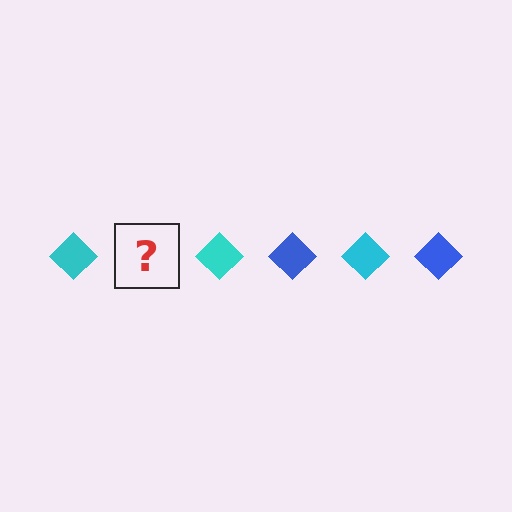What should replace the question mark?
The question mark should be replaced with a blue diamond.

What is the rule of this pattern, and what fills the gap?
The rule is that the pattern cycles through cyan, blue diamonds. The gap should be filled with a blue diamond.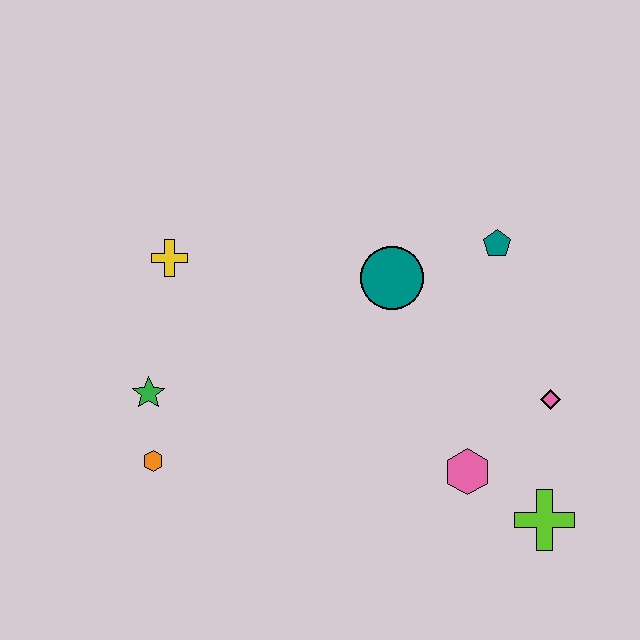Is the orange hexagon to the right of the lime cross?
No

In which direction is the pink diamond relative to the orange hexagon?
The pink diamond is to the right of the orange hexagon.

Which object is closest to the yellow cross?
The green star is closest to the yellow cross.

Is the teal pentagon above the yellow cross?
Yes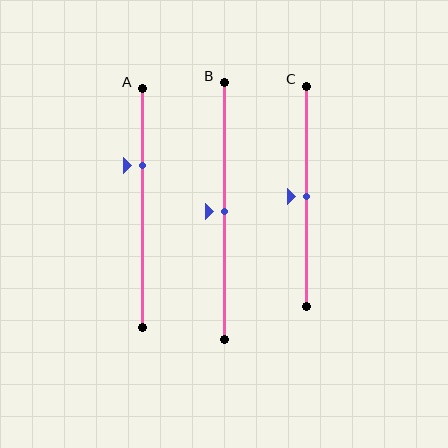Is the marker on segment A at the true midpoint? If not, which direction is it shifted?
No, the marker on segment A is shifted upward by about 18% of the segment length.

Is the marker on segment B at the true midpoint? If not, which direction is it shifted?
Yes, the marker on segment B is at the true midpoint.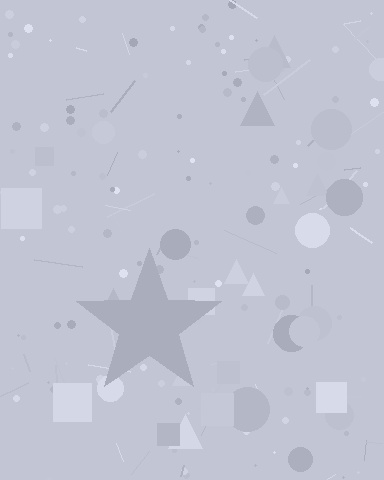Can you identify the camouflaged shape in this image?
The camouflaged shape is a star.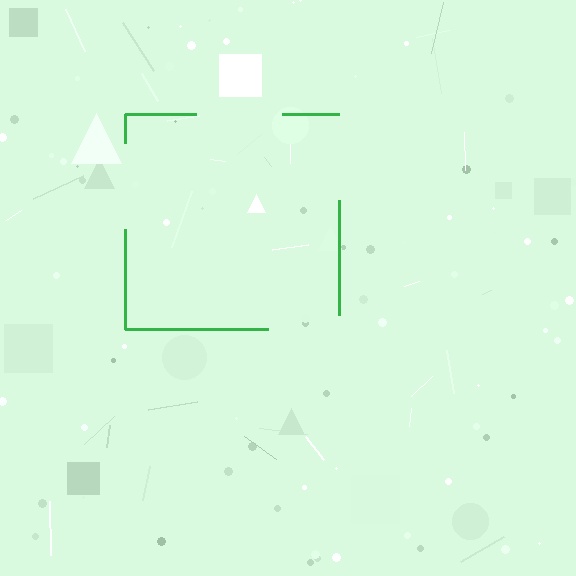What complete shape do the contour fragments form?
The contour fragments form a square.